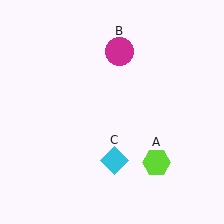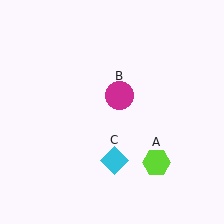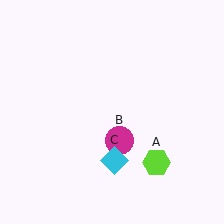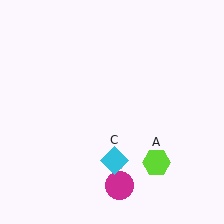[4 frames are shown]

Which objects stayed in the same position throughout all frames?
Lime hexagon (object A) and cyan diamond (object C) remained stationary.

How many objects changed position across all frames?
1 object changed position: magenta circle (object B).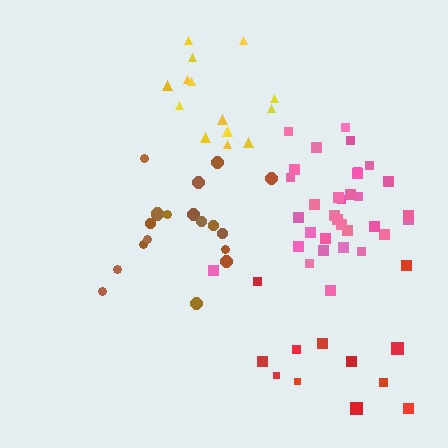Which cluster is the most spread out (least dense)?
Red.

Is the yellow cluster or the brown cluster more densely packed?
Brown.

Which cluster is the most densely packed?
Pink.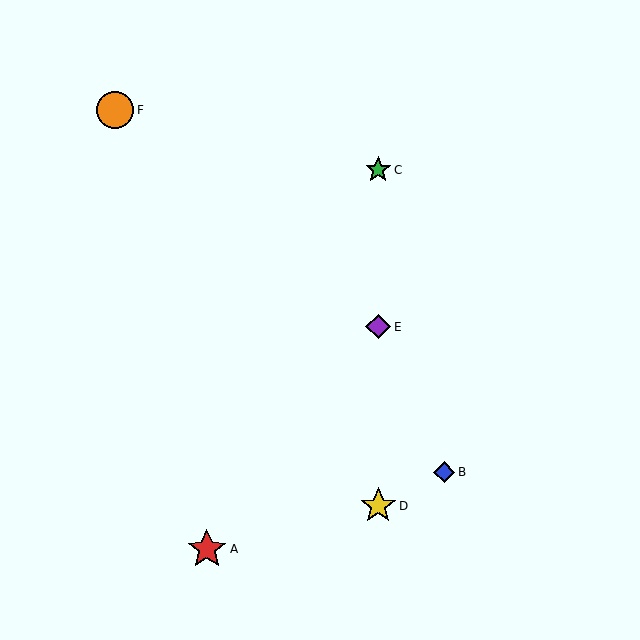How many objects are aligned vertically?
3 objects (C, D, E) are aligned vertically.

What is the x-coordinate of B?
Object B is at x≈444.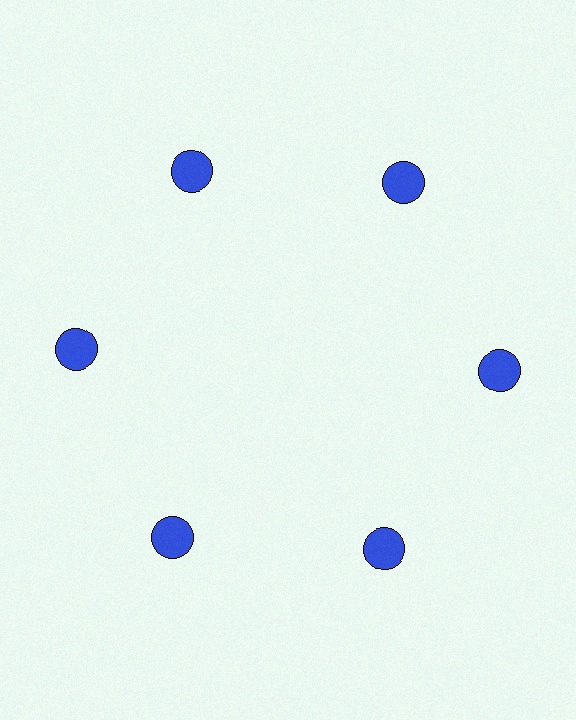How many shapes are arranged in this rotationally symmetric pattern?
There are 6 shapes, arranged in 6 groups of 1.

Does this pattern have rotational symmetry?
Yes, this pattern has 6-fold rotational symmetry. It looks the same after rotating 60 degrees around the center.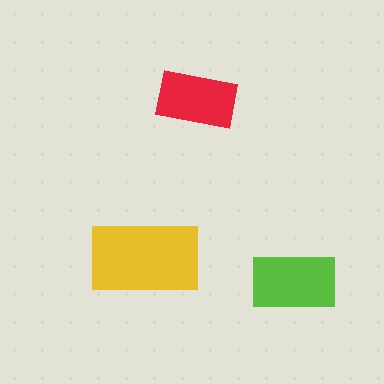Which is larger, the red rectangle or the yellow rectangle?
The yellow one.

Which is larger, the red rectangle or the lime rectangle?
The lime one.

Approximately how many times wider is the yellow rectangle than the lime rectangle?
About 1.5 times wider.